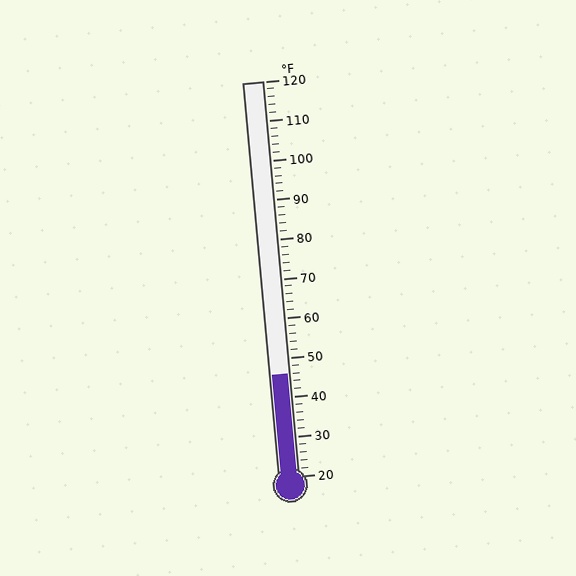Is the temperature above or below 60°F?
The temperature is below 60°F.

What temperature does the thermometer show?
The thermometer shows approximately 46°F.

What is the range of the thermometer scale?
The thermometer scale ranges from 20°F to 120°F.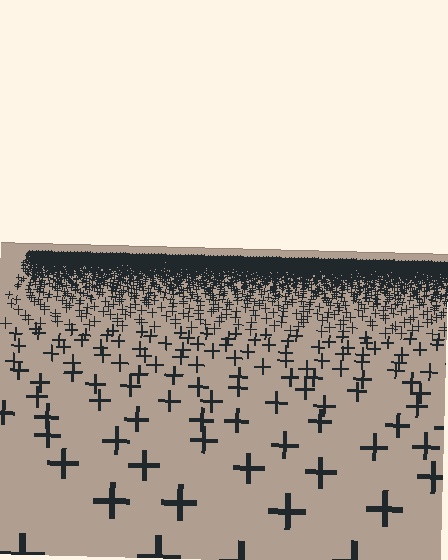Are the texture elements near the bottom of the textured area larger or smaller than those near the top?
Larger. Near the bottom, elements are closer to the viewer and appear at a bigger on-screen size.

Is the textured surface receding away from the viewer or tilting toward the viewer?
The surface is receding away from the viewer. Texture elements get smaller and denser toward the top.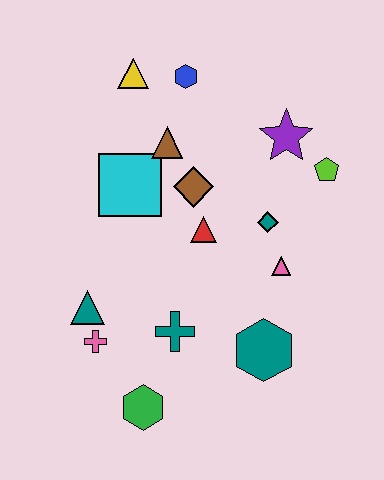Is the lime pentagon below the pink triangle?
No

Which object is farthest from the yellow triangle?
The green hexagon is farthest from the yellow triangle.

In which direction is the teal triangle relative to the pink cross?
The teal triangle is above the pink cross.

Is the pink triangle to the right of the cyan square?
Yes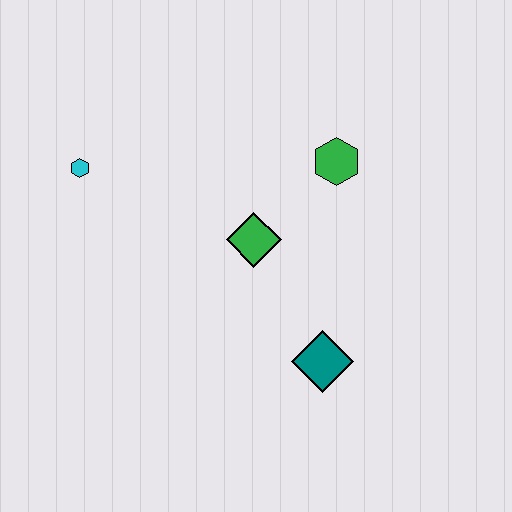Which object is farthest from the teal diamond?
The cyan hexagon is farthest from the teal diamond.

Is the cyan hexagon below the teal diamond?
No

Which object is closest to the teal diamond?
The green diamond is closest to the teal diamond.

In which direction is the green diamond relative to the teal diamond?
The green diamond is above the teal diamond.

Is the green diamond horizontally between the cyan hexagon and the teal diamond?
Yes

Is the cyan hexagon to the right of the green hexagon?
No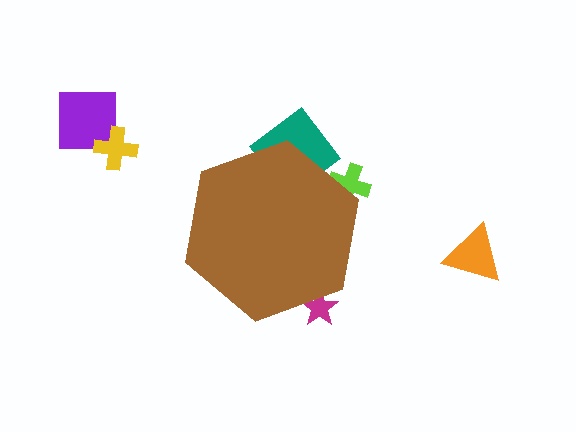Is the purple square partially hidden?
No, the purple square is fully visible.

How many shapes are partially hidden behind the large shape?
3 shapes are partially hidden.